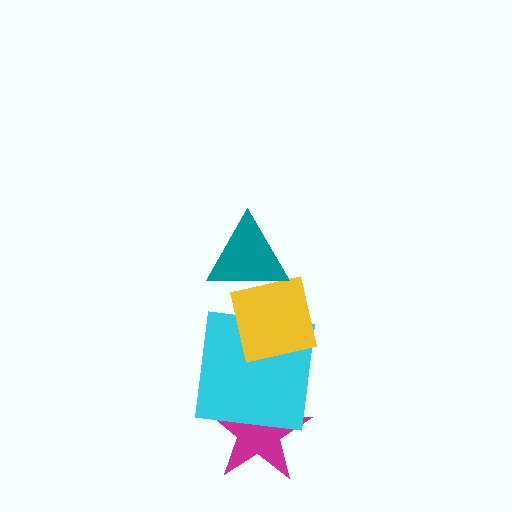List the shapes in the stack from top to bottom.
From top to bottom: the teal triangle, the yellow square, the cyan square, the magenta star.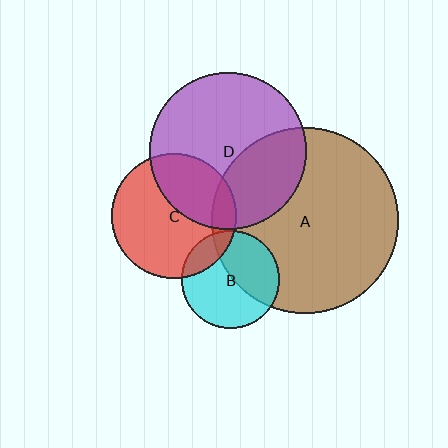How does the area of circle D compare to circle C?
Approximately 1.6 times.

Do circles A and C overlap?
Yes.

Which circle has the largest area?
Circle A (brown).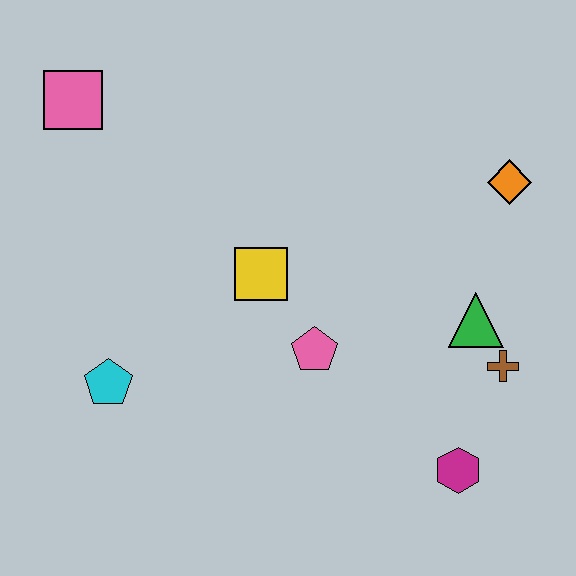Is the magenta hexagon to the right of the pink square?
Yes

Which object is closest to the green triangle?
The brown cross is closest to the green triangle.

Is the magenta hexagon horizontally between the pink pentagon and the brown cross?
Yes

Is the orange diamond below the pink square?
Yes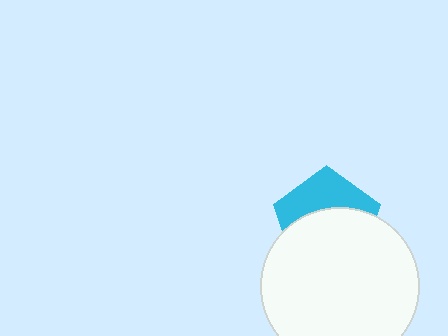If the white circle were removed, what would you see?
You would see the complete cyan pentagon.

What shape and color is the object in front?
The object in front is a white circle.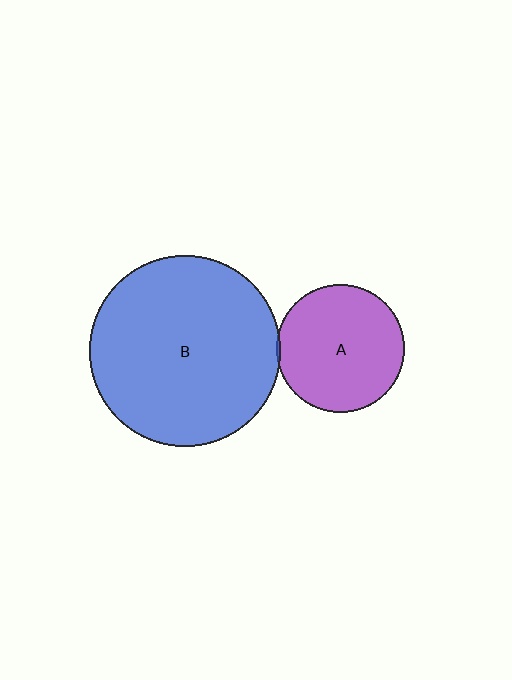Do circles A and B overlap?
Yes.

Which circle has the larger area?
Circle B (blue).